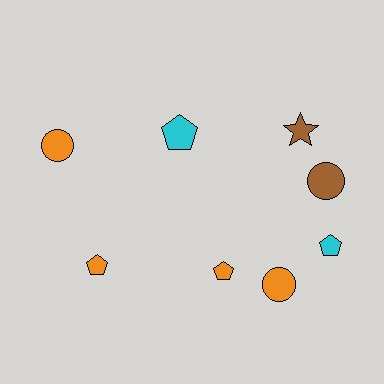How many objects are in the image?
There are 8 objects.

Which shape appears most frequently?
Pentagon, with 4 objects.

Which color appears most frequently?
Orange, with 4 objects.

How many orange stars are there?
There are no orange stars.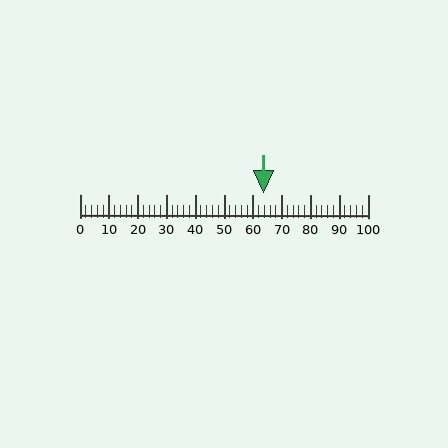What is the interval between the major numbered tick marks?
The major tick marks are spaced 10 units apart.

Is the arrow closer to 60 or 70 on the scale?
The arrow is closer to 60.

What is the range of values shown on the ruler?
The ruler shows values from 0 to 100.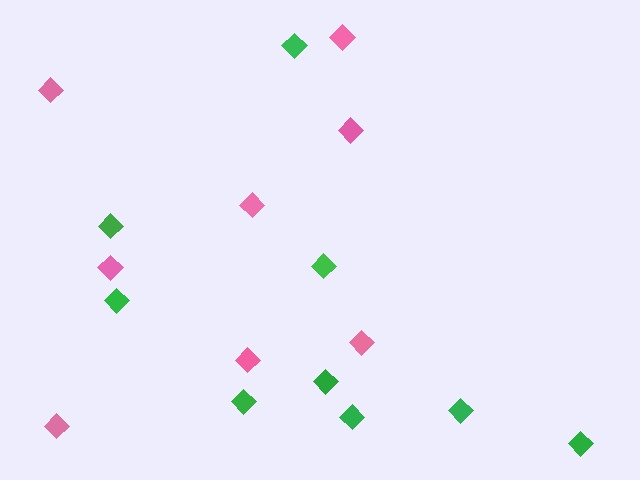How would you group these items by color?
There are 2 groups: one group of green diamonds (9) and one group of pink diamonds (8).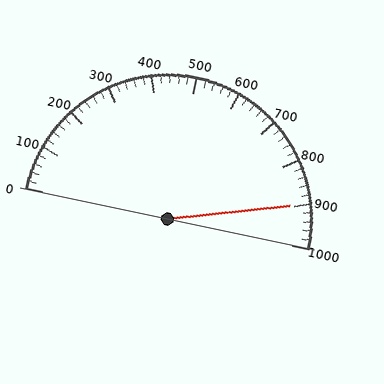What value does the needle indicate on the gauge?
The needle indicates approximately 900.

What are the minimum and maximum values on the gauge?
The gauge ranges from 0 to 1000.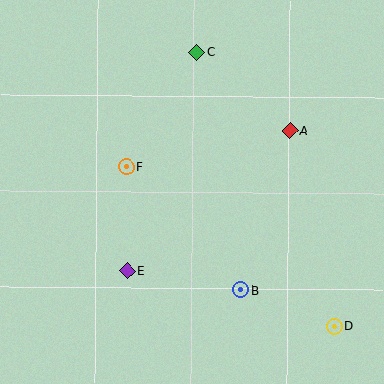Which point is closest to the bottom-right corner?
Point D is closest to the bottom-right corner.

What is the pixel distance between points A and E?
The distance between A and E is 214 pixels.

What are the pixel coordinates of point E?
Point E is at (128, 271).